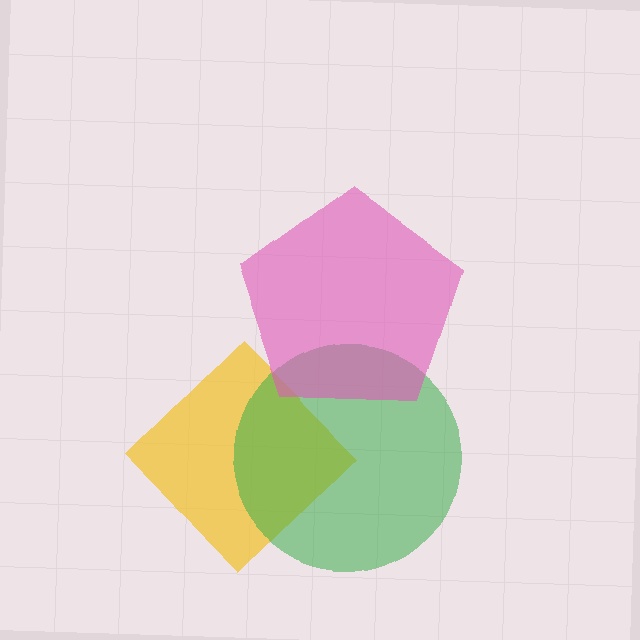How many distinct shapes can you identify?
There are 3 distinct shapes: a yellow diamond, a green circle, a pink pentagon.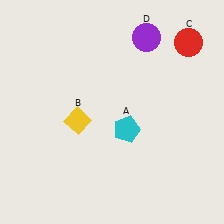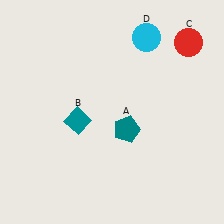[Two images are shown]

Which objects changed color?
A changed from cyan to teal. B changed from yellow to teal. D changed from purple to cyan.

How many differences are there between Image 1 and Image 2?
There are 3 differences between the two images.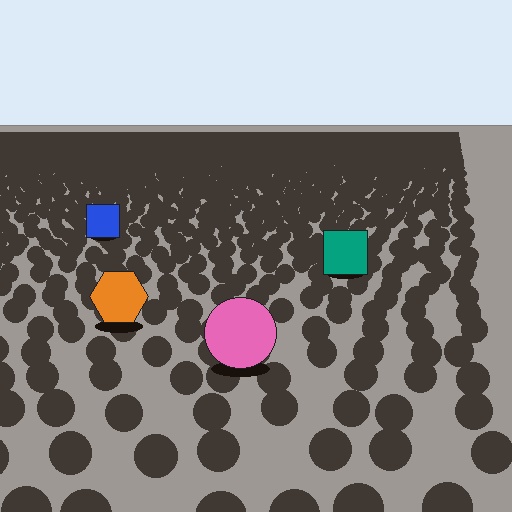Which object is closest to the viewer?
The pink circle is closest. The texture marks near it are larger and more spread out.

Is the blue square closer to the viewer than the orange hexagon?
No. The orange hexagon is closer — you can tell from the texture gradient: the ground texture is coarser near it.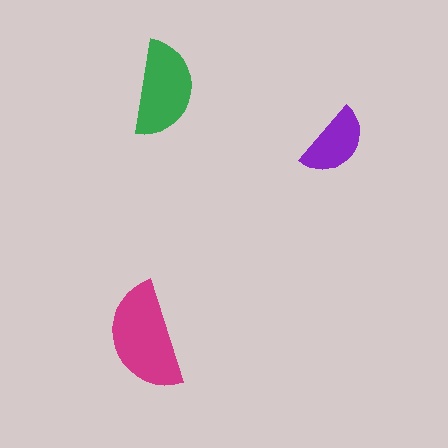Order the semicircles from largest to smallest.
the magenta one, the green one, the purple one.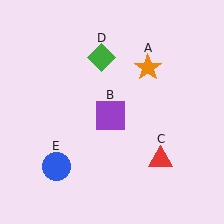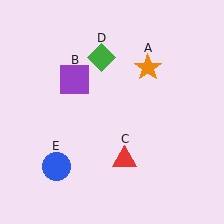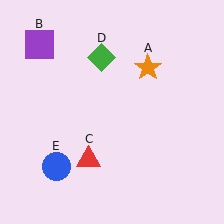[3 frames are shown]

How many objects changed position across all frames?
2 objects changed position: purple square (object B), red triangle (object C).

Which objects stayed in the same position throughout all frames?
Orange star (object A) and green diamond (object D) and blue circle (object E) remained stationary.